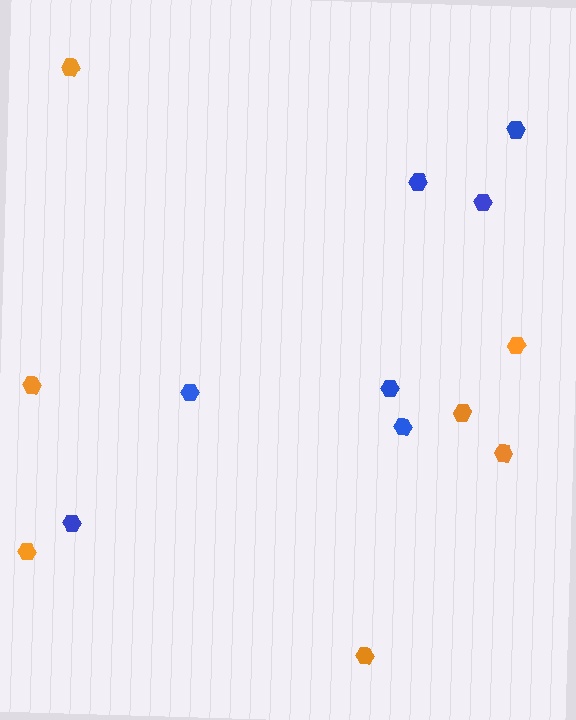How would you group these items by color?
There are 2 groups: one group of blue hexagons (7) and one group of orange hexagons (7).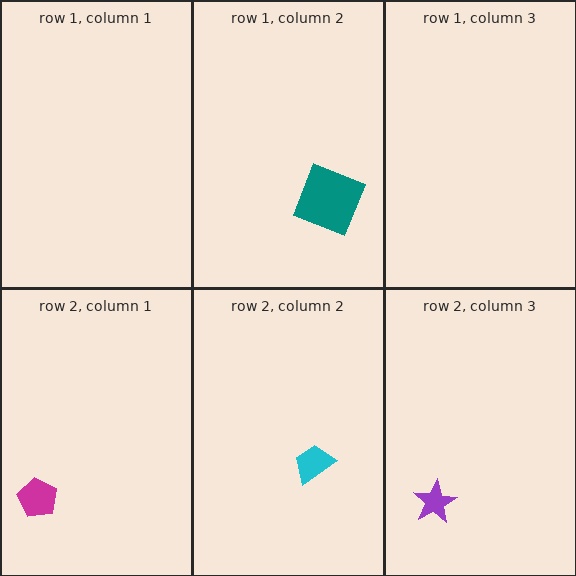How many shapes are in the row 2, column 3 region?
1.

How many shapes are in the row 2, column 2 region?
1.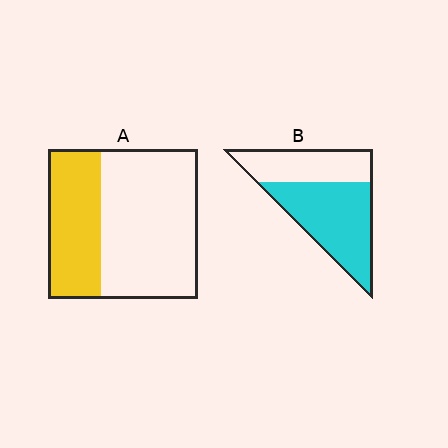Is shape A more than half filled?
No.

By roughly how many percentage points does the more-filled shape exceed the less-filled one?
By roughly 25 percentage points (B over A).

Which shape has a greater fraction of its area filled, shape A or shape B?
Shape B.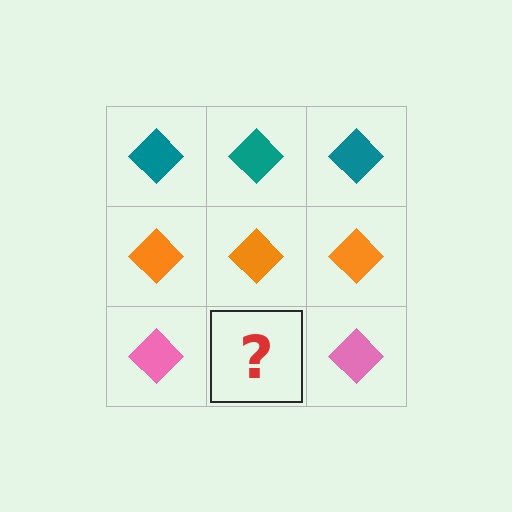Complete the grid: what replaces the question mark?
The question mark should be replaced with a pink diamond.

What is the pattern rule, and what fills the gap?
The rule is that each row has a consistent color. The gap should be filled with a pink diamond.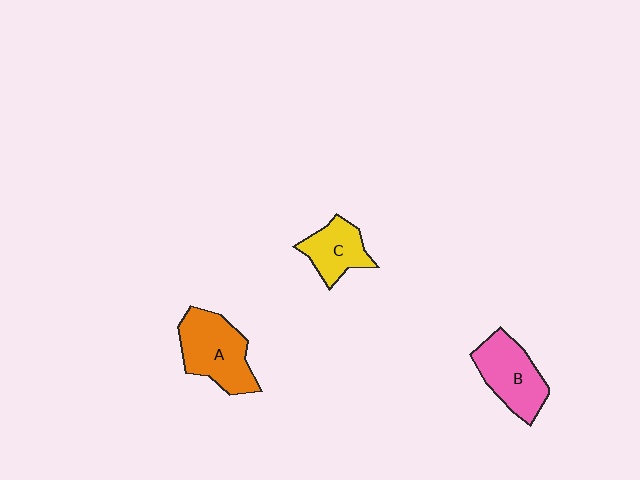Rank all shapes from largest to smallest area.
From largest to smallest: A (orange), B (pink), C (yellow).